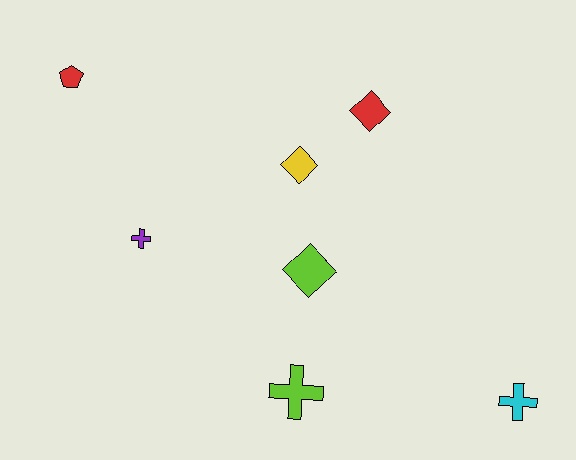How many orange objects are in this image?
There are no orange objects.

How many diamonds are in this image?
There are 3 diamonds.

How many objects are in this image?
There are 7 objects.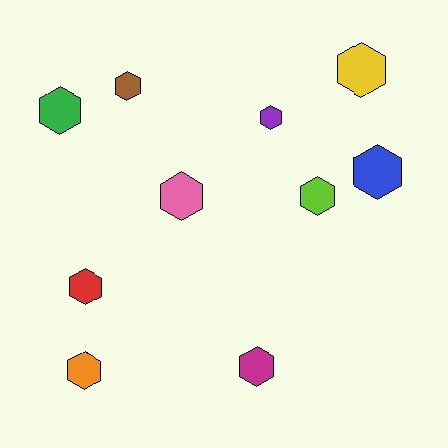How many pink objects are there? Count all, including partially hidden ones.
There is 1 pink object.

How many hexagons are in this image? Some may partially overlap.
There are 10 hexagons.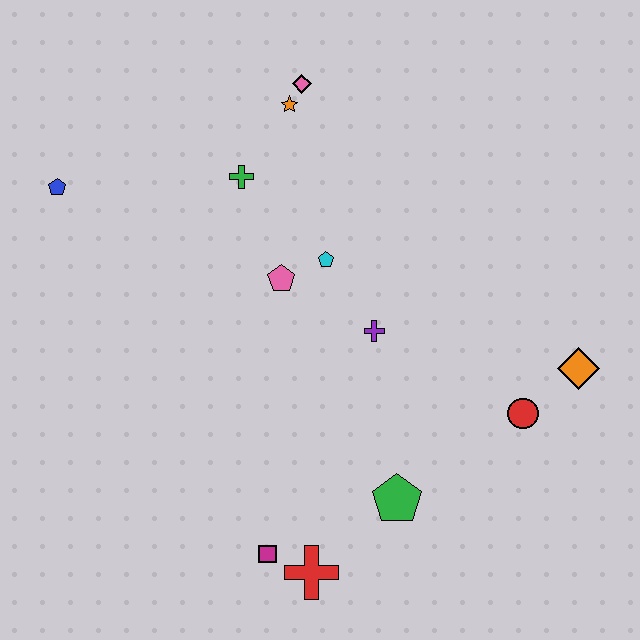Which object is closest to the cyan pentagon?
The pink pentagon is closest to the cyan pentagon.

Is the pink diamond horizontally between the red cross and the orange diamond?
No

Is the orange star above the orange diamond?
Yes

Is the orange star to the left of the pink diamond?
Yes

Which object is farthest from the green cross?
The red cross is farthest from the green cross.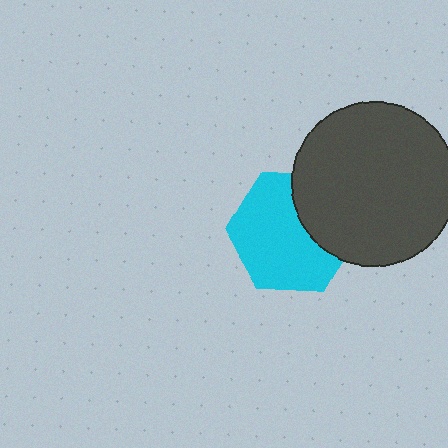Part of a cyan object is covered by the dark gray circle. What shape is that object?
It is a hexagon.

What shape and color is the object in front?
The object in front is a dark gray circle.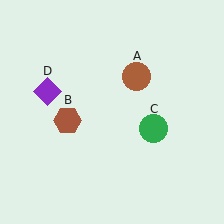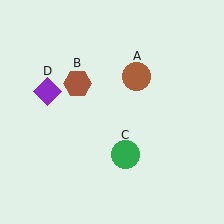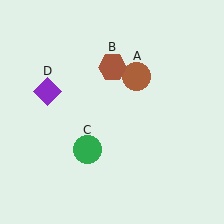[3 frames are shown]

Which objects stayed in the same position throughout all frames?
Brown circle (object A) and purple diamond (object D) remained stationary.